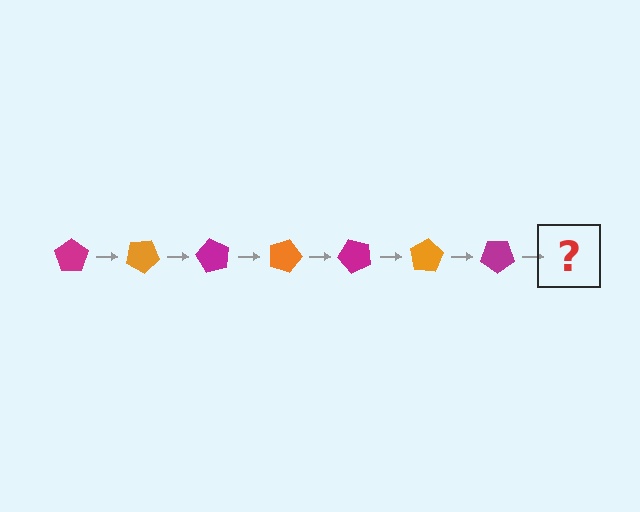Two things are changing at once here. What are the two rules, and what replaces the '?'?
The two rules are that it rotates 30 degrees each step and the color cycles through magenta and orange. The '?' should be an orange pentagon, rotated 210 degrees from the start.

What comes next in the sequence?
The next element should be an orange pentagon, rotated 210 degrees from the start.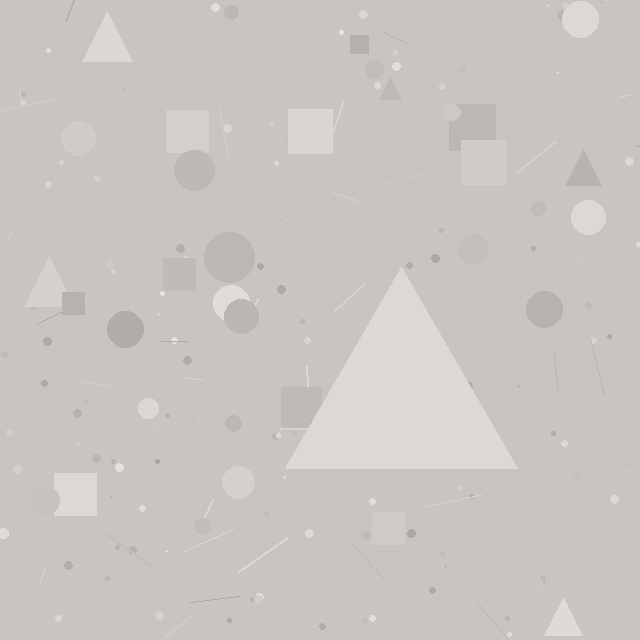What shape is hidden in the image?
A triangle is hidden in the image.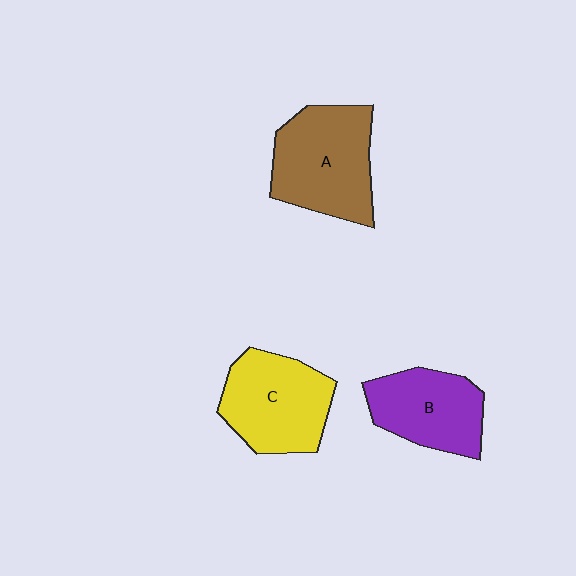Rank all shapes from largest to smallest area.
From largest to smallest: A (brown), C (yellow), B (purple).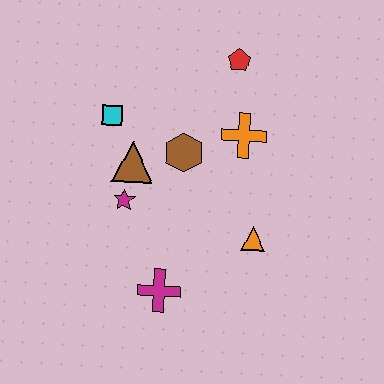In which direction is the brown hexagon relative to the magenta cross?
The brown hexagon is above the magenta cross.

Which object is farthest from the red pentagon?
The magenta cross is farthest from the red pentagon.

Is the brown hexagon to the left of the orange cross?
Yes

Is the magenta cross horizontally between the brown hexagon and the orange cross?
No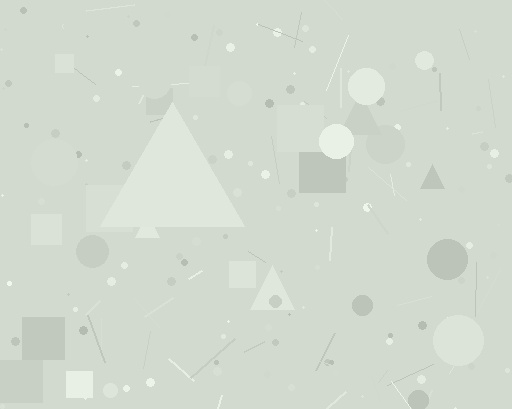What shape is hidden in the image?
A triangle is hidden in the image.